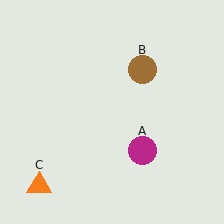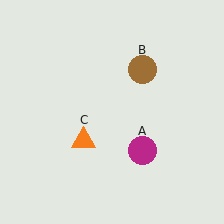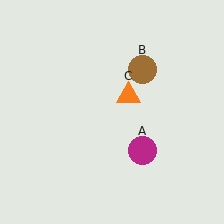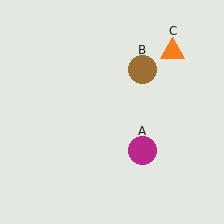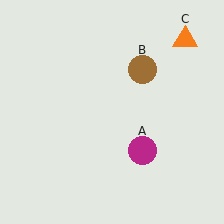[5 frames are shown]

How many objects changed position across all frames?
1 object changed position: orange triangle (object C).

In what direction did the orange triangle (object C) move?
The orange triangle (object C) moved up and to the right.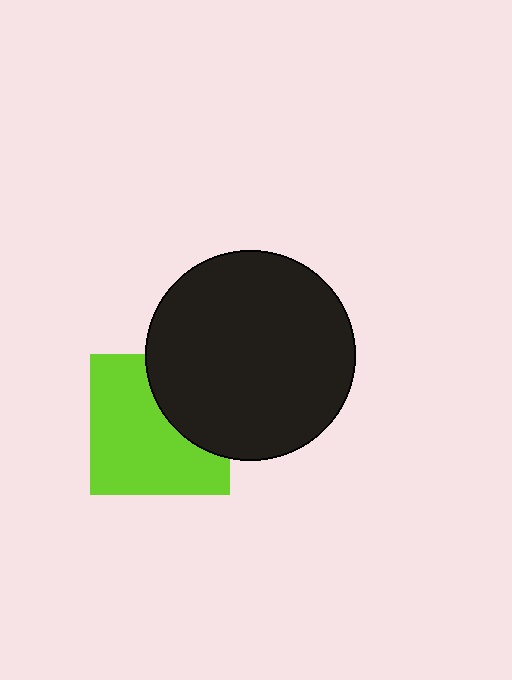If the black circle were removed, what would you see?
You would see the complete lime square.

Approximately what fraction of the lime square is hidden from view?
Roughly 34% of the lime square is hidden behind the black circle.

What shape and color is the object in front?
The object in front is a black circle.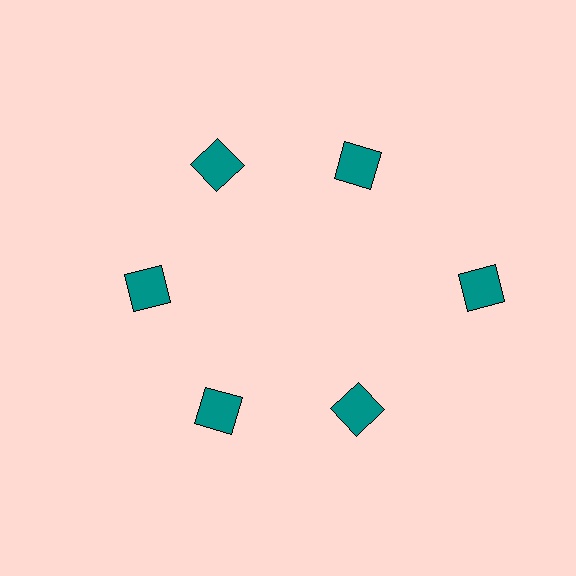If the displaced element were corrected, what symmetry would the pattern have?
It would have 6-fold rotational symmetry — the pattern would map onto itself every 60 degrees.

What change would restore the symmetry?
The symmetry would be restored by moving it inward, back onto the ring so that all 6 squares sit at equal angles and equal distance from the center.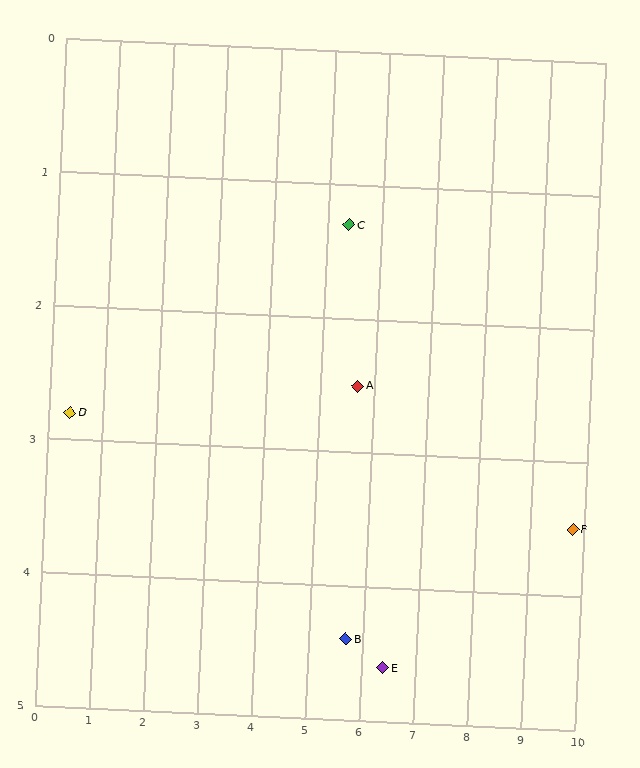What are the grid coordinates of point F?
Point F is at approximately (9.8, 3.5).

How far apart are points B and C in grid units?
Points B and C are about 3.1 grid units apart.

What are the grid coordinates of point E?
Point E is at approximately (6.4, 4.6).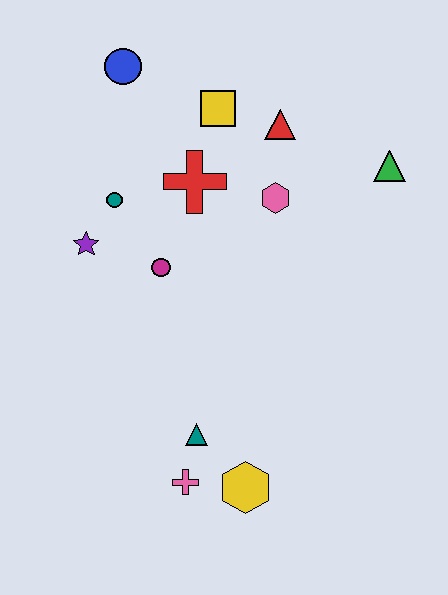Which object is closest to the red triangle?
The yellow square is closest to the red triangle.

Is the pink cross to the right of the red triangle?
No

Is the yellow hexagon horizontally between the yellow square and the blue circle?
No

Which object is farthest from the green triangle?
The pink cross is farthest from the green triangle.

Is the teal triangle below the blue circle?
Yes